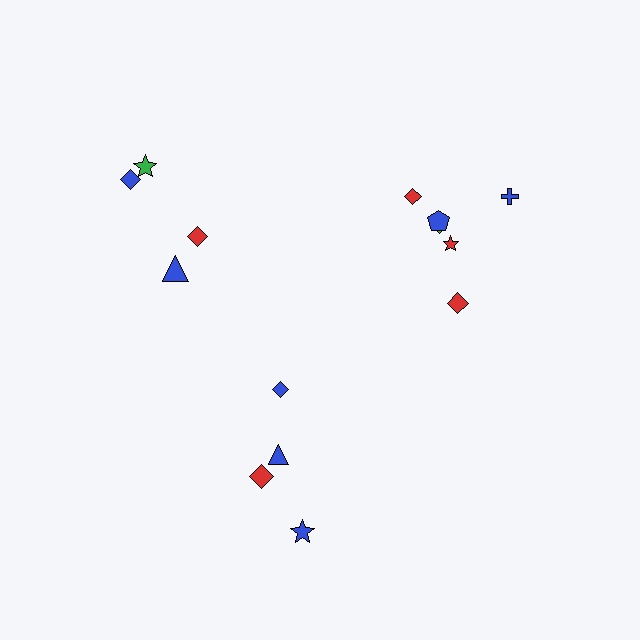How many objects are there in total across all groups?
There are 14 objects.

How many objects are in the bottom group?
There are 4 objects.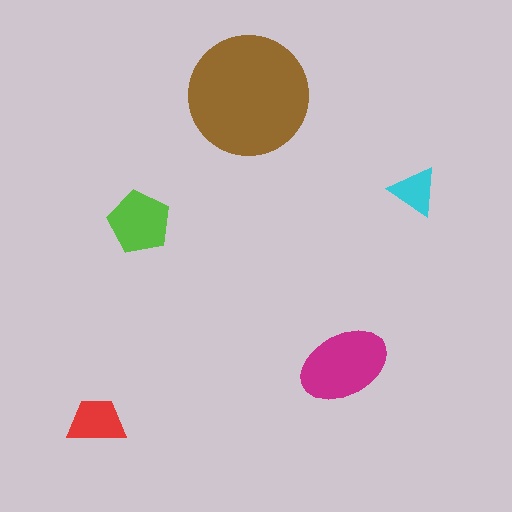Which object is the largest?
The brown circle.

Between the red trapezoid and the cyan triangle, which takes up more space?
The red trapezoid.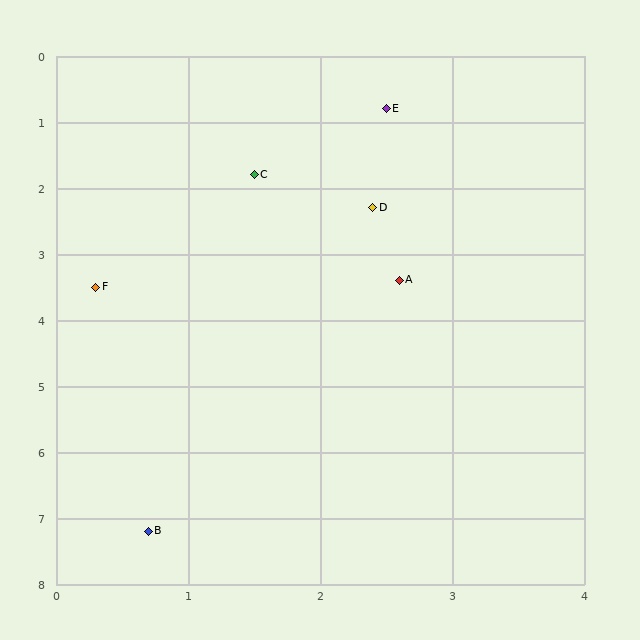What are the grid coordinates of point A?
Point A is at approximately (2.6, 3.4).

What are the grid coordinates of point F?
Point F is at approximately (0.3, 3.5).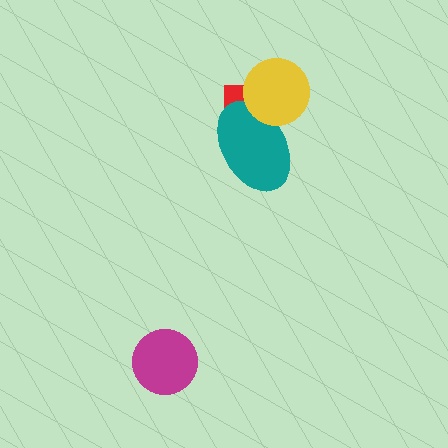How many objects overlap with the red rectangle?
2 objects overlap with the red rectangle.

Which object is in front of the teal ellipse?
The yellow circle is in front of the teal ellipse.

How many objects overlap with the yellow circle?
2 objects overlap with the yellow circle.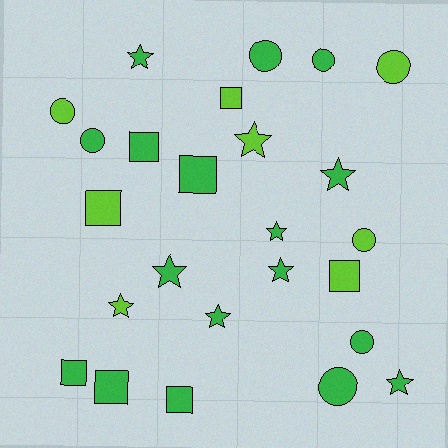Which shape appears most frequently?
Star, with 9 objects.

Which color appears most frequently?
Green, with 17 objects.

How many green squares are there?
There are 5 green squares.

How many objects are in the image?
There are 25 objects.